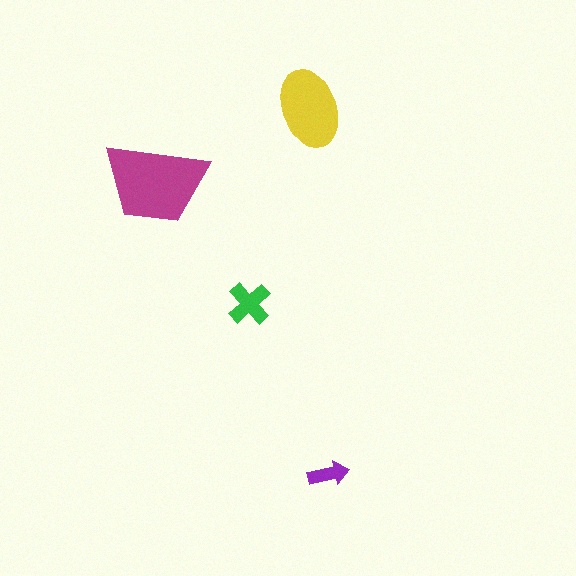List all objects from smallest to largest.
The purple arrow, the green cross, the yellow ellipse, the magenta trapezoid.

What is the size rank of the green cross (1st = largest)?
3rd.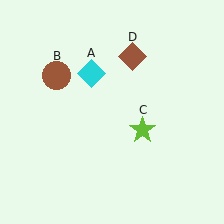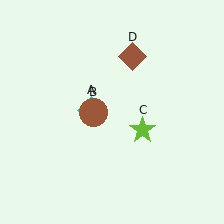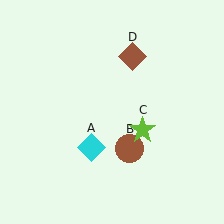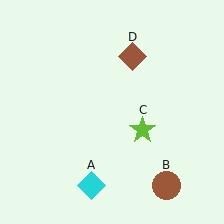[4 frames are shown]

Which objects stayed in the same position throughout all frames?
Lime star (object C) and brown diamond (object D) remained stationary.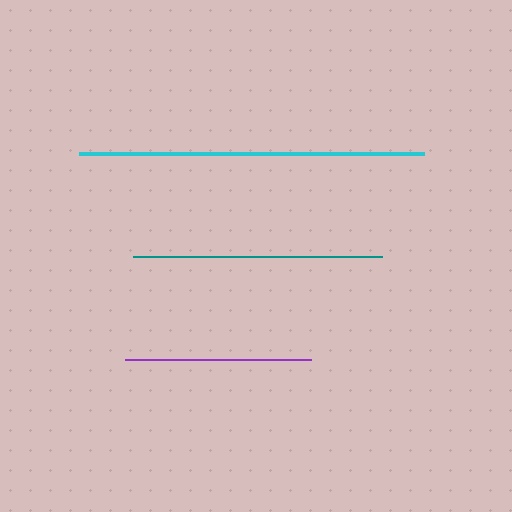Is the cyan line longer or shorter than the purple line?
The cyan line is longer than the purple line.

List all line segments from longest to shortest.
From longest to shortest: cyan, teal, purple.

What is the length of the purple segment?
The purple segment is approximately 186 pixels long.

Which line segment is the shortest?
The purple line is the shortest at approximately 186 pixels.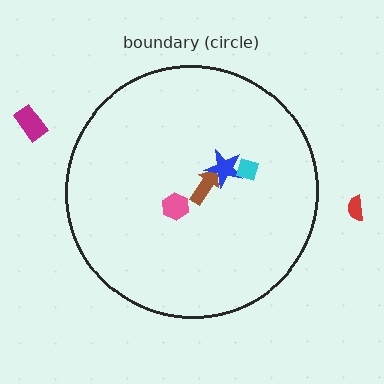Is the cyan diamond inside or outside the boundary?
Inside.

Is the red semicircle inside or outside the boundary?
Outside.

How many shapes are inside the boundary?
4 inside, 2 outside.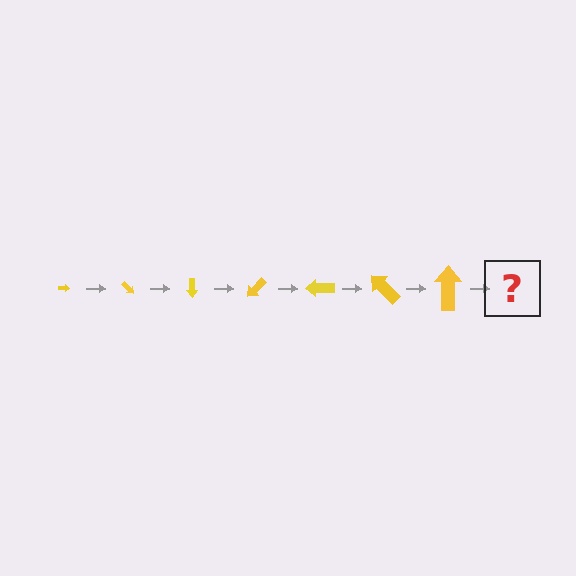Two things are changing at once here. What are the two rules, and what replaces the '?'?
The two rules are that the arrow grows larger each step and it rotates 45 degrees each step. The '?' should be an arrow, larger than the previous one and rotated 315 degrees from the start.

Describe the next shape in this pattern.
It should be an arrow, larger than the previous one and rotated 315 degrees from the start.